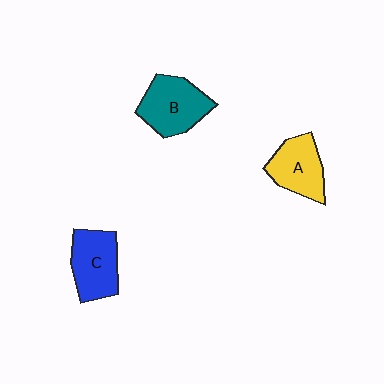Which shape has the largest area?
Shape B (teal).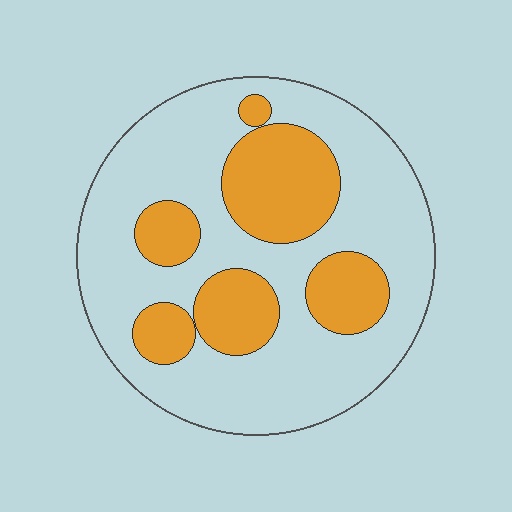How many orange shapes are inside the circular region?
6.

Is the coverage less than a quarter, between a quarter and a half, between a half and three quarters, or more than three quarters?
Between a quarter and a half.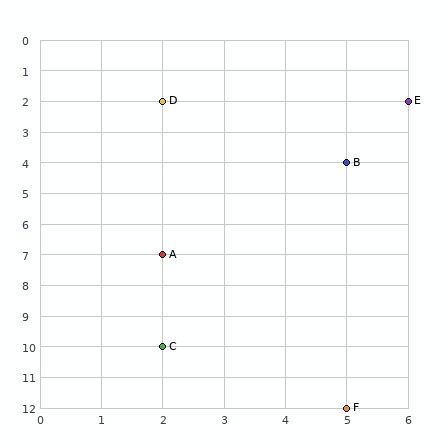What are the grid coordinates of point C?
Point C is at grid coordinates (2, 10).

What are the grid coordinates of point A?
Point A is at grid coordinates (2, 7).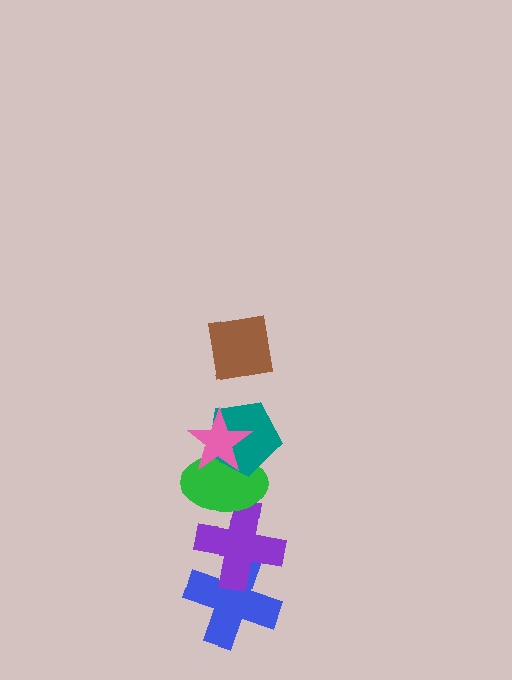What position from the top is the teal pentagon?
The teal pentagon is 3rd from the top.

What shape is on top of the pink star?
The brown square is on top of the pink star.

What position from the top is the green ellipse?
The green ellipse is 4th from the top.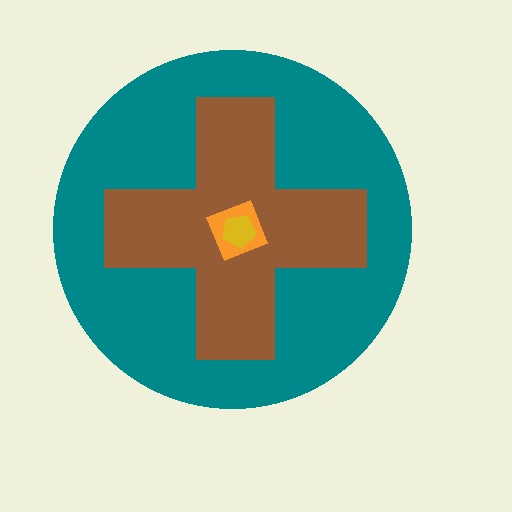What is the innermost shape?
The yellow pentagon.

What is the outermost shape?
The teal circle.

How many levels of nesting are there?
4.